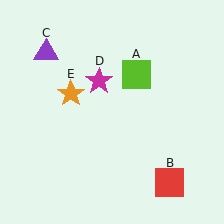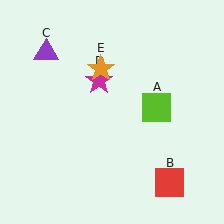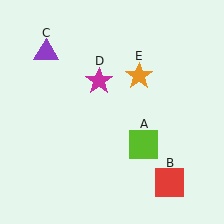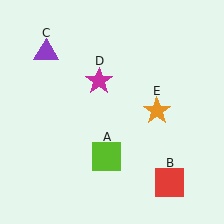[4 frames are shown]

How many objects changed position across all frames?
2 objects changed position: lime square (object A), orange star (object E).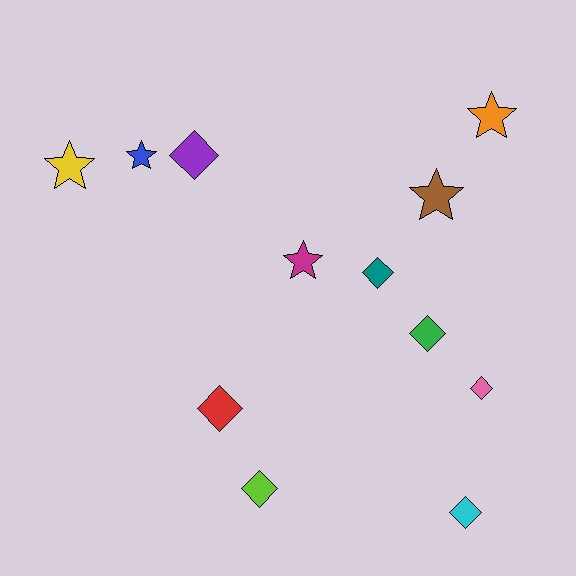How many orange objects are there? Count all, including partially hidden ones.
There is 1 orange object.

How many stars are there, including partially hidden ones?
There are 5 stars.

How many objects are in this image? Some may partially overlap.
There are 12 objects.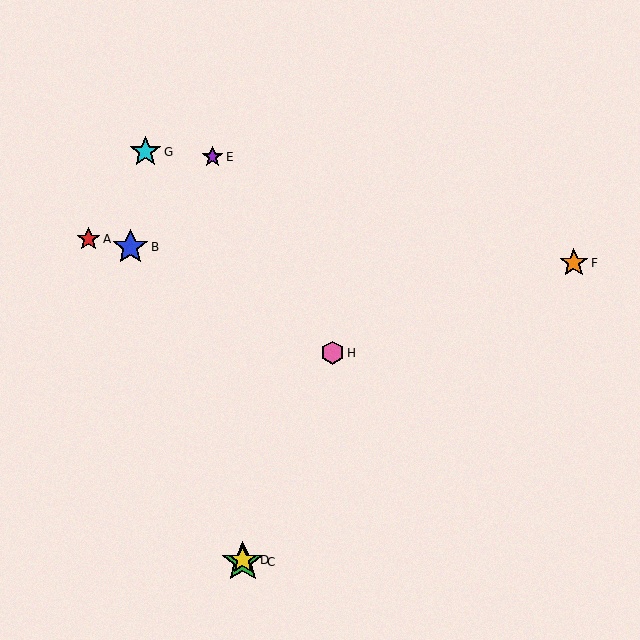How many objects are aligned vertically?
2 objects (C, D) are aligned vertically.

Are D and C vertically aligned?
Yes, both are at x≈243.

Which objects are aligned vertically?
Objects C, D are aligned vertically.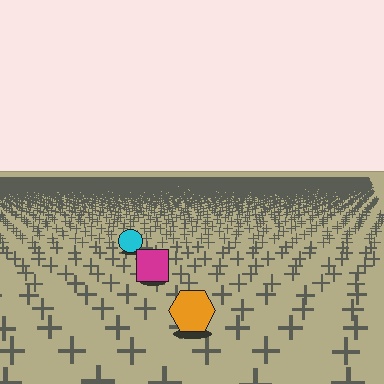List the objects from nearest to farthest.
From nearest to farthest: the orange hexagon, the magenta square, the cyan circle.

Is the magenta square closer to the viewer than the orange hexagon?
No. The orange hexagon is closer — you can tell from the texture gradient: the ground texture is coarser near it.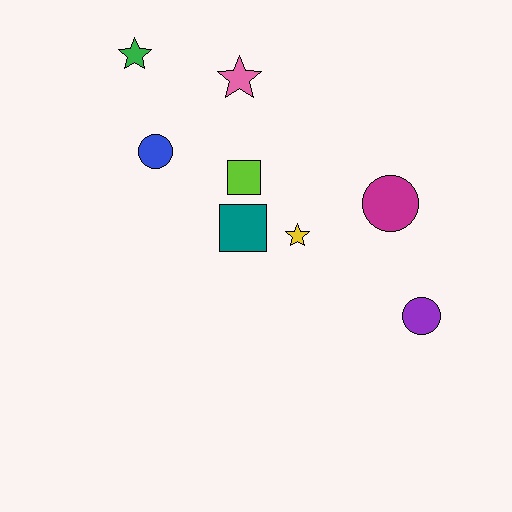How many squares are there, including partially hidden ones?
There are 2 squares.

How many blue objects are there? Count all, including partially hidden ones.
There is 1 blue object.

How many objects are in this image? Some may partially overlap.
There are 8 objects.